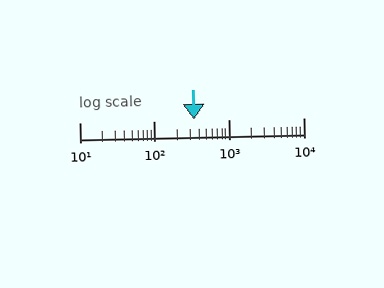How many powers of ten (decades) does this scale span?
The scale spans 3 decades, from 10 to 10000.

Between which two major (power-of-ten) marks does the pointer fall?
The pointer is between 100 and 1000.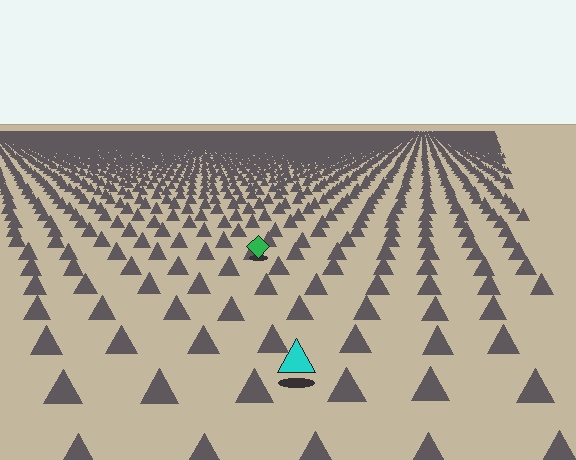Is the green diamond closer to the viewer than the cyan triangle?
No. The cyan triangle is closer — you can tell from the texture gradient: the ground texture is coarser near it.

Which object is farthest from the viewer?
The green diamond is farthest from the viewer. It appears smaller and the ground texture around it is denser.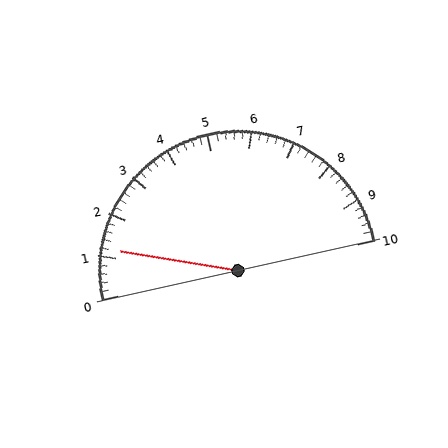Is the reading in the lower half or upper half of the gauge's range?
The reading is in the lower half of the range (0 to 10).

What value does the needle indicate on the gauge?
The needle indicates approximately 1.2.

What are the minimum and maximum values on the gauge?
The gauge ranges from 0 to 10.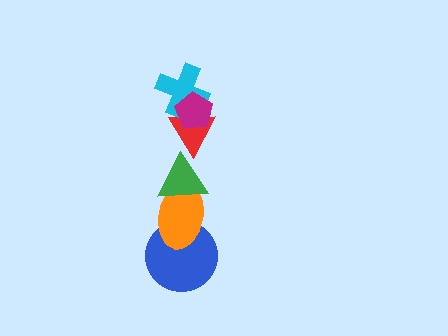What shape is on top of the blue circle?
The orange ellipse is on top of the blue circle.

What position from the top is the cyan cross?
The cyan cross is 2nd from the top.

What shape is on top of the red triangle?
The cyan cross is on top of the red triangle.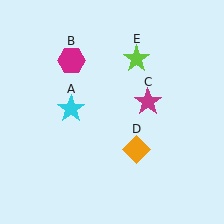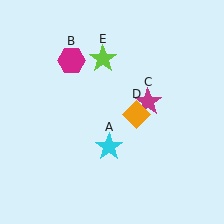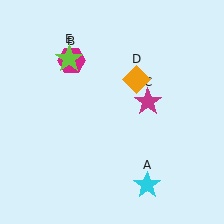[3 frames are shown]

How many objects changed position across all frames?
3 objects changed position: cyan star (object A), orange diamond (object D), lime star (object E).